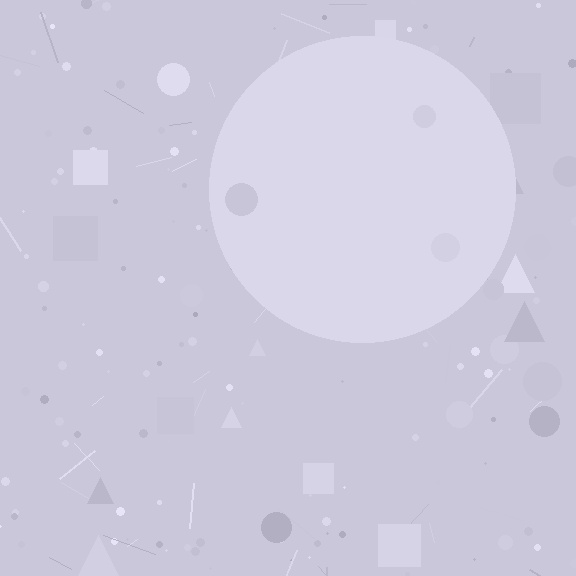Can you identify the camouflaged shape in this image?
The camouflaged shape is a circle.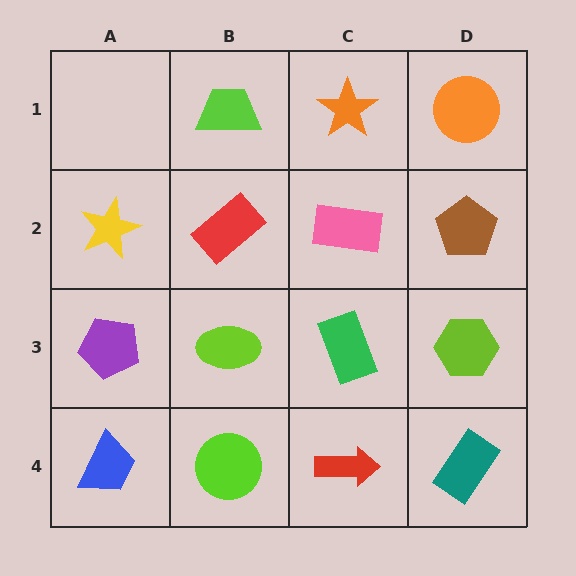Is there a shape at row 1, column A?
No, that cell is empty.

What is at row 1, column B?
A lime trapezoid.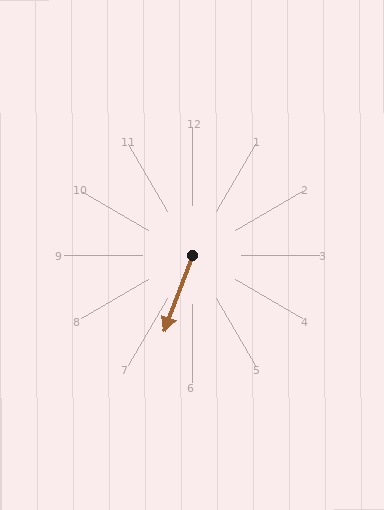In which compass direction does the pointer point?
South.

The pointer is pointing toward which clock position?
Roughly 7 o'clock.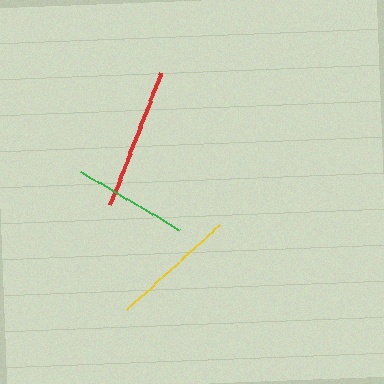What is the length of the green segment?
The green segment is approximately 115 pixels long.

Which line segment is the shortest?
The green line is the shortest at approximately 115 pixels.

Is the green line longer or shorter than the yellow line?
The yellow line is longer than the green line.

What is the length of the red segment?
The red segment is approximately 142 pixels long.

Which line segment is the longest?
The red line is the longest at approximately 142 pixels.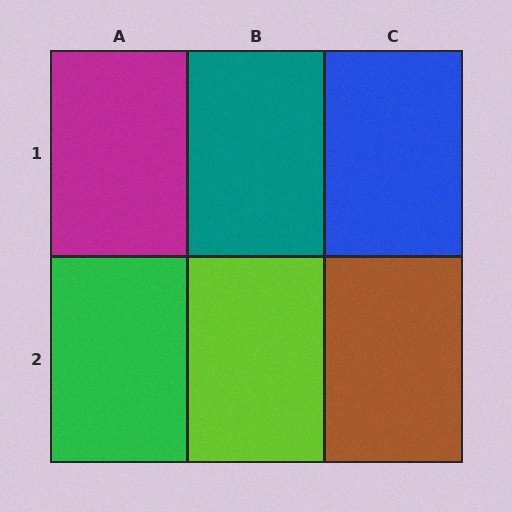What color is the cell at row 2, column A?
Green.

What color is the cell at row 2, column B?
Lime.